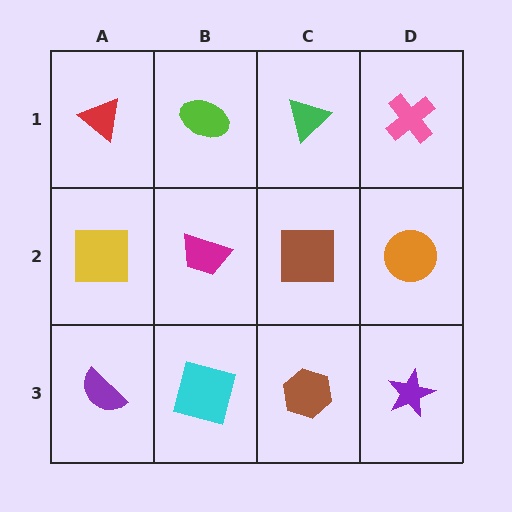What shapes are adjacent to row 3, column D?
An orange circle (row 2, column D), a brown hexagon (row 3, column C).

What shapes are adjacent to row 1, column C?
A brown square (row 2, column C), a lime ellipse (row 1, column B), a pink cross (row 1, column D).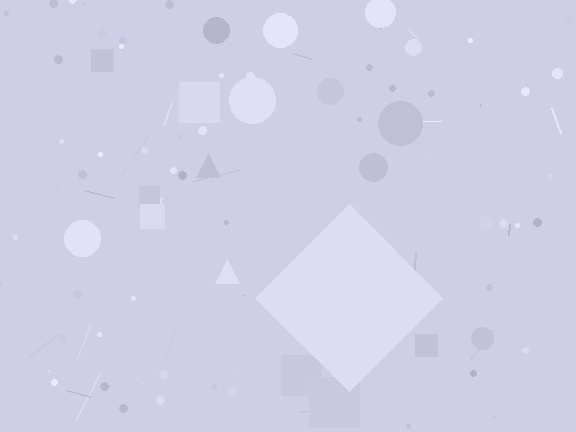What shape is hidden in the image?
A diamond is hidden in the image.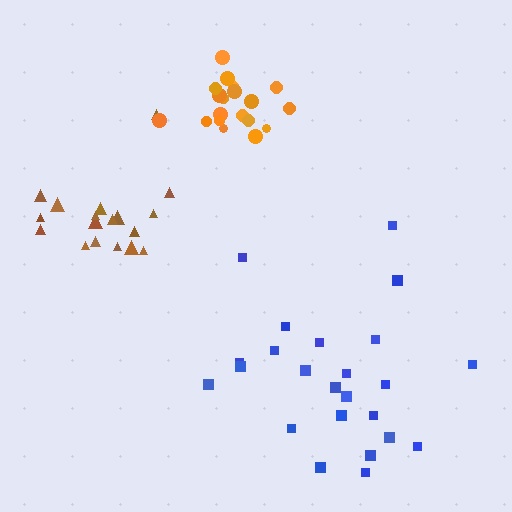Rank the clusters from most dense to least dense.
orange, brown, blue.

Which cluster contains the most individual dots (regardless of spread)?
Blue (24).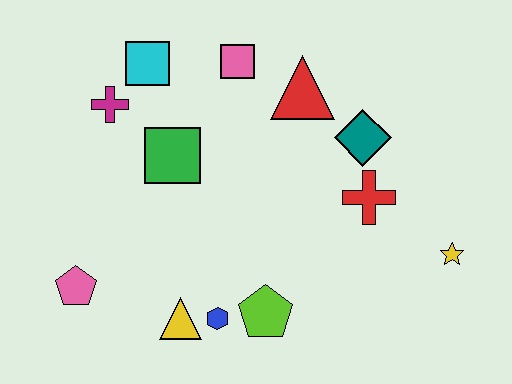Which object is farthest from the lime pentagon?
The cyan square is farthest from the lime pentagon.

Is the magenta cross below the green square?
No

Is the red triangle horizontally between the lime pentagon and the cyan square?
No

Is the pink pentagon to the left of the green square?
Yes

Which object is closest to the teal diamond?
The red cross is closest to the teal diamond.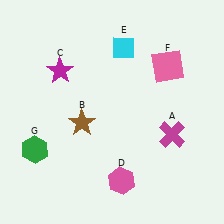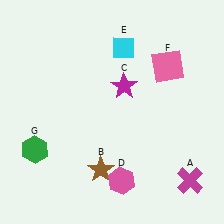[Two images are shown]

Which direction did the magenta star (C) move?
The magenta star (C) moved right.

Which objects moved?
The objects that moved are: the magenta cross (A), the brown star (B), the magenta star (C).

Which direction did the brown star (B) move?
The brown star (B) moved down.